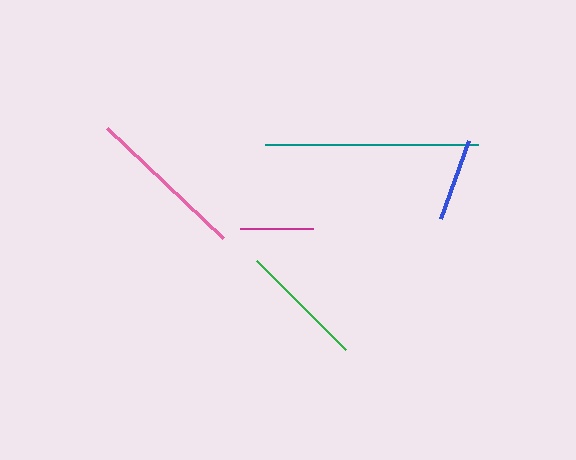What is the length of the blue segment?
The blue segment is approximately 83 pixels long.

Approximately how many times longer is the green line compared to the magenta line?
The green line is approximately 1.7 times the length of the magenta line.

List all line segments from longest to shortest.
From longest to shortest: teal, pink, green, blue, magenta.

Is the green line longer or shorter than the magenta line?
The green line is longer than the magenta line.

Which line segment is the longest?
The teal line is the longest at approximately 212 pixels.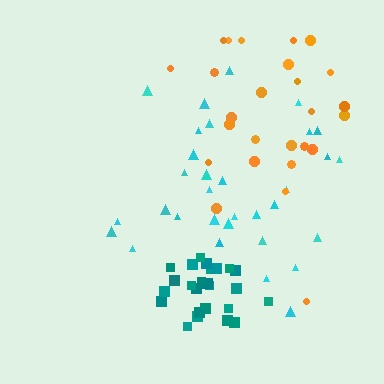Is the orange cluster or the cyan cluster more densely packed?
Cyan.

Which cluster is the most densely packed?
Teal.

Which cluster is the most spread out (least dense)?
Orange.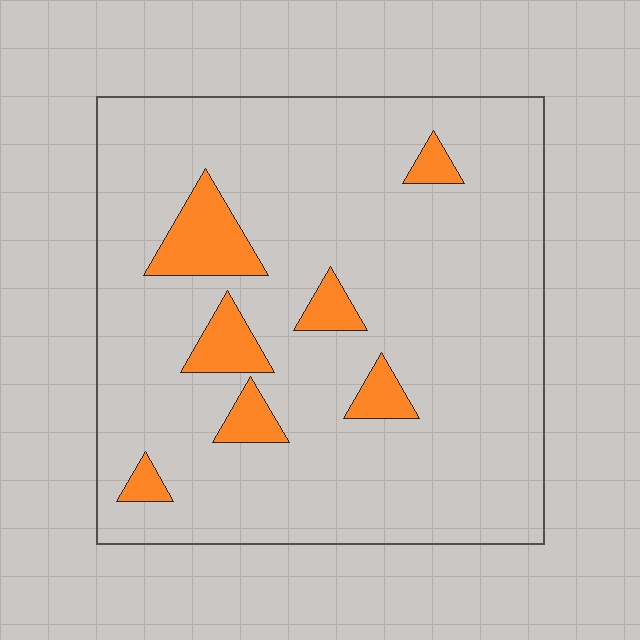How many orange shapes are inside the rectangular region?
7.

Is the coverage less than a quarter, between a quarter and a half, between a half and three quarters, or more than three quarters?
Less than a quarter.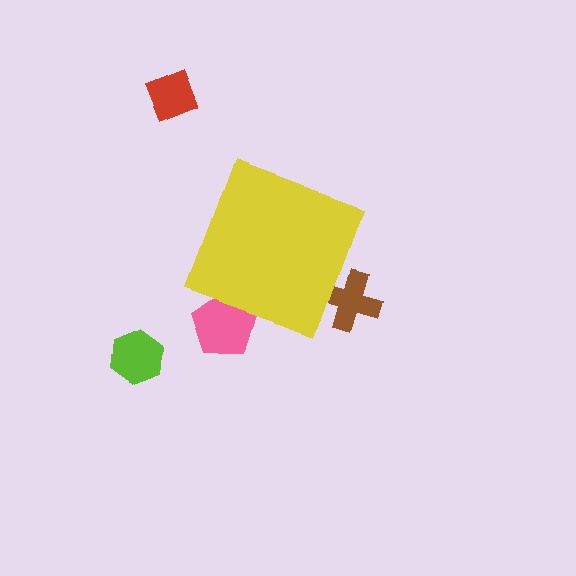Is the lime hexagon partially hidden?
No, the lime hexagon is fully visible.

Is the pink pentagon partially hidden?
Yes, the pink pentagon is partially hidden behind the yellow diamond.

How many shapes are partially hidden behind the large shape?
2 shapes are partially hidden.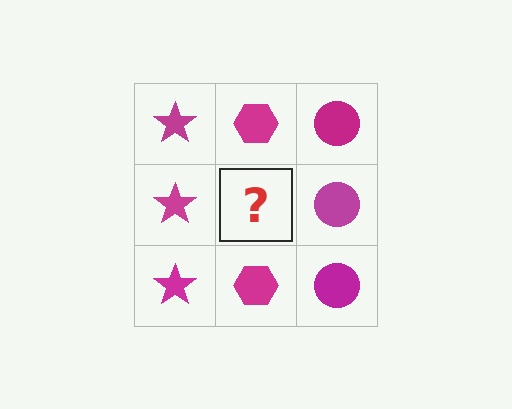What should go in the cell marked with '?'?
The missing cell should contain a magenta hexagon.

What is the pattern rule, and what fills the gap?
The rule is that each column has a consistent shape. The gap should be filled with a magenta hexagon.